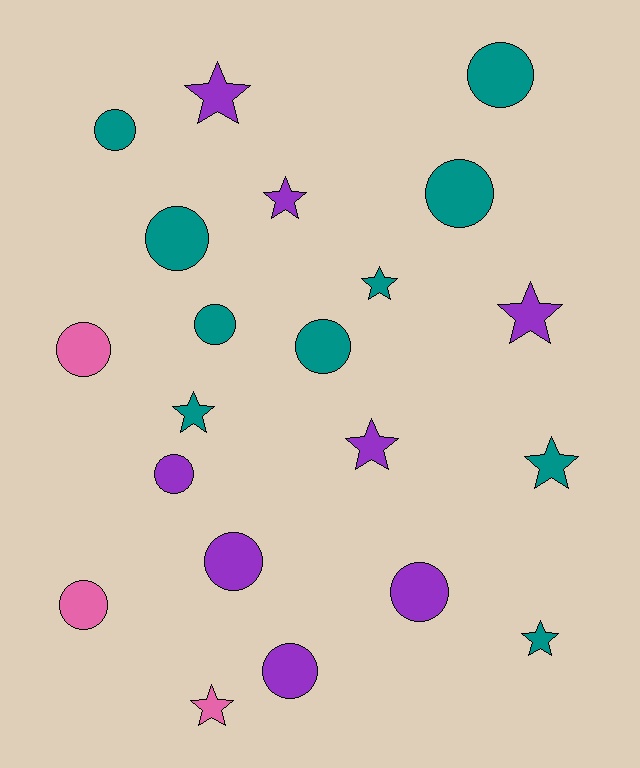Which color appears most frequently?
Teal, with 10 objects.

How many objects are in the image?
There are 21 objects.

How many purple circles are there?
There are 4 purple circles.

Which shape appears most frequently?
Circle, with 12 objects.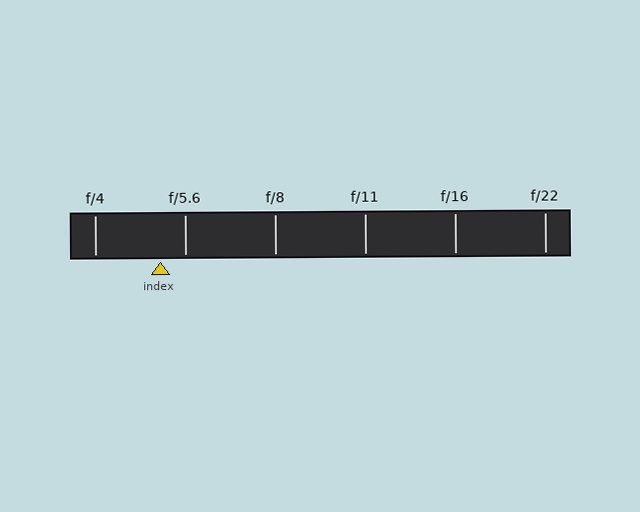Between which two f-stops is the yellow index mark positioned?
The index mark is between f/4 and f/5.6.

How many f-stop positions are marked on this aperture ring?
There are 6 f-stop positions marked.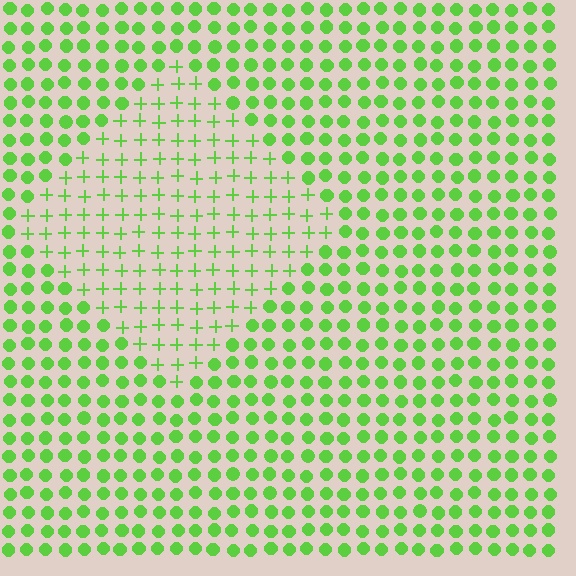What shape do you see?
I see a diamond.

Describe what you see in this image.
The image is filled with small lime elements arranged in a uniform grid. A diamond-shaped region contains plus signs, while the surrounding area contains circles. The boundary is defined purely by the change in element shape.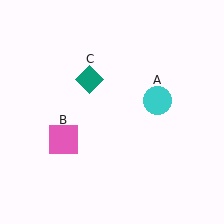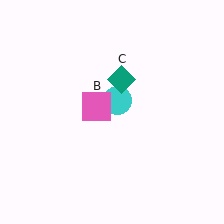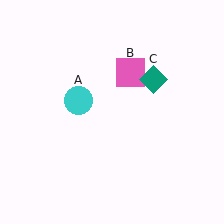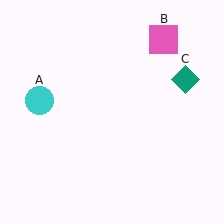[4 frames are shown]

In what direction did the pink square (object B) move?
The pink square (object B) moved up and to the right.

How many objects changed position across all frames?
3 objects changed position: cyan circle (object A), pink square (object B), teal diamond (object C).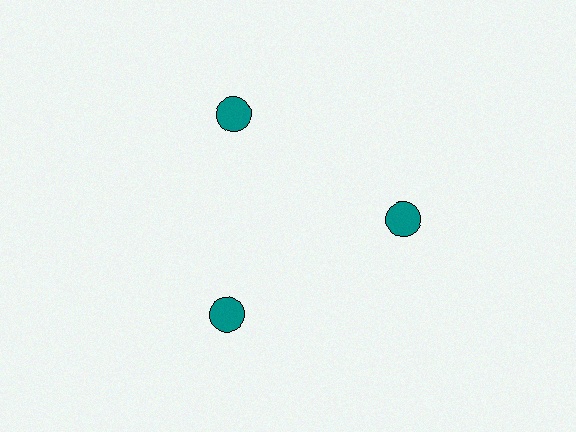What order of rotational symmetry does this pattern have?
This pattern has 3-fold rotational symmetry.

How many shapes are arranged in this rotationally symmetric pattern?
There are 3 shapes, arranged in 3 groups of 1.